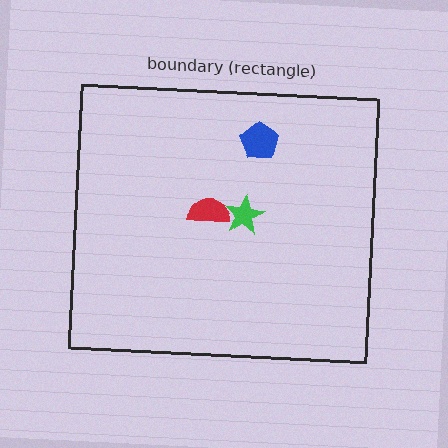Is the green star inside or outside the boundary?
Inside.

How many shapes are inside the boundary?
3 inside, 0 outside.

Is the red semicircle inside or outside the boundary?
Inside.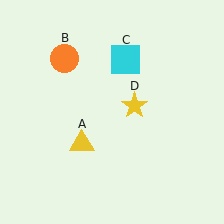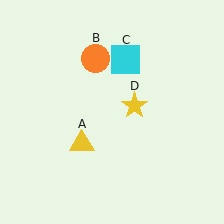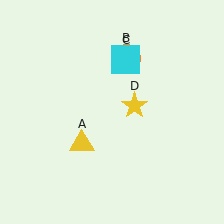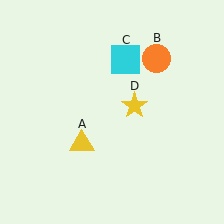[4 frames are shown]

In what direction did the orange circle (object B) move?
The orange circle (object B) moved right.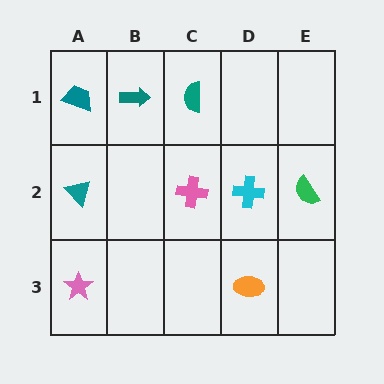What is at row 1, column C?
A teal semicircle.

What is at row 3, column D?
An orange ellipse.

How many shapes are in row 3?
2 shapes.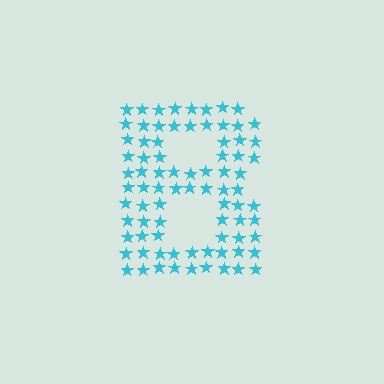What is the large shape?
The large shape is the letter B.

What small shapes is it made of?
It is made of small stars.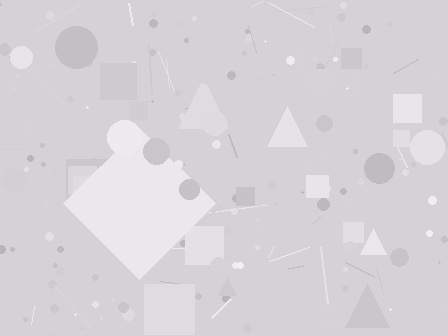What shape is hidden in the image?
A diamond is hidden in the image.